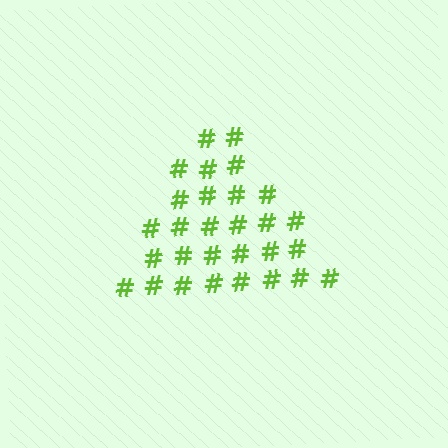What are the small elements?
The small elements are hash symbols.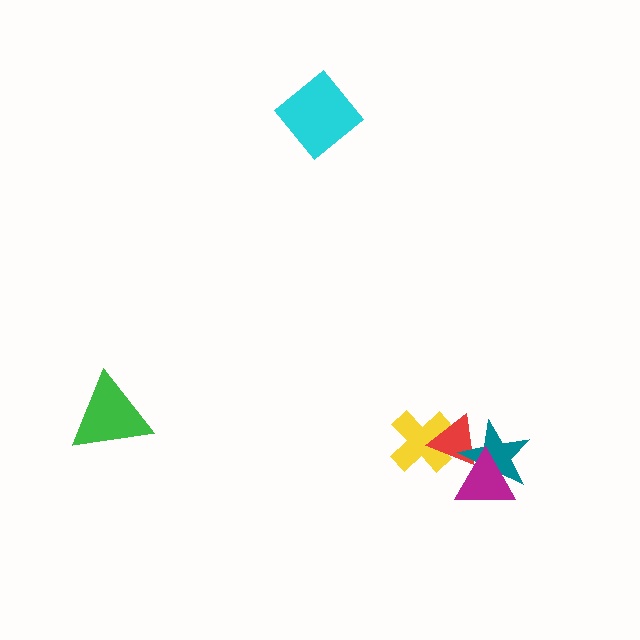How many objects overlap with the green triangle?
0 objects overlap with the green triangle.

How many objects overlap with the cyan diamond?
0 objects overlap with the cyan diamond.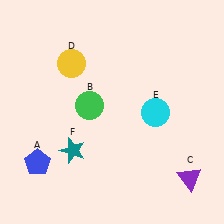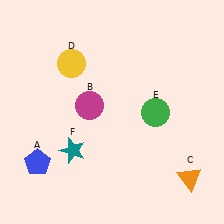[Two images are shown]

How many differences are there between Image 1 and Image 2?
There are 3 differences between the two images.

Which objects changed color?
B changed from green to magenta. C changed from purple to orange. E changed from cyan to green.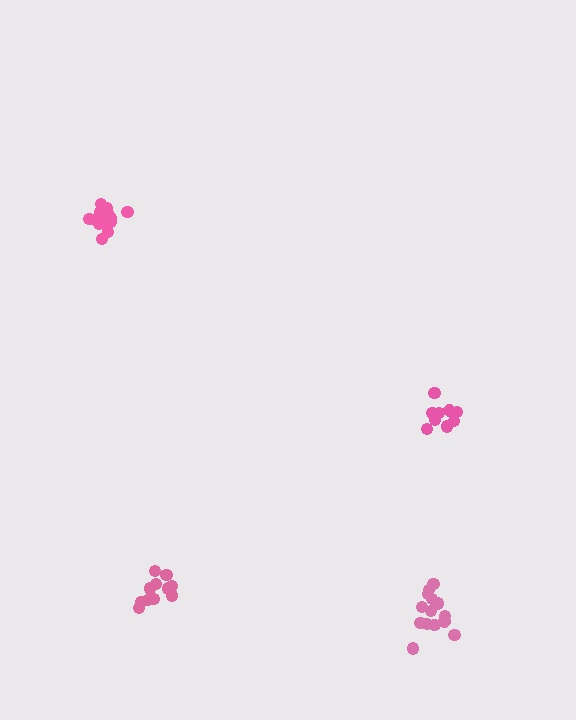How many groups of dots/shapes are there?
There are 4 groups.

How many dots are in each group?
Group 1: 12 dots, Group 2: 14 dots, Group 3: 9 dots, Group 4: 15 dots (50 total).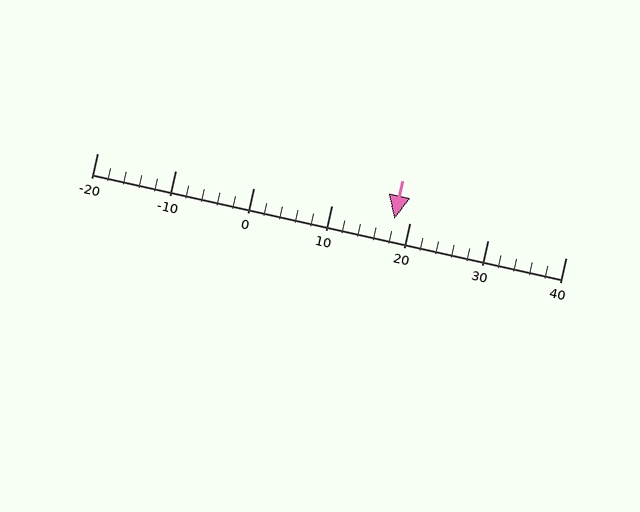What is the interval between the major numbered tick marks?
The major tick marks are spaced 10 units apart.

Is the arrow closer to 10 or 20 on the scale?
The arrow is closer to 20.